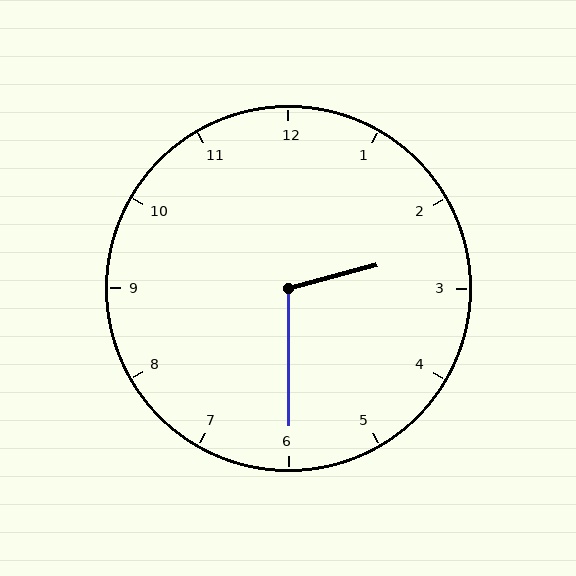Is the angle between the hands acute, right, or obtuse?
It is obtuse.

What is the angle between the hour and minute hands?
Approximately 105 degrees.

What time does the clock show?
2:30.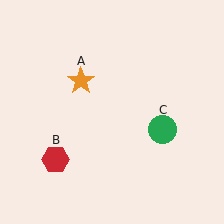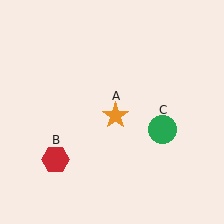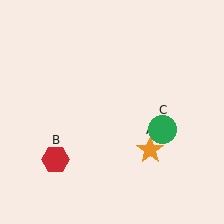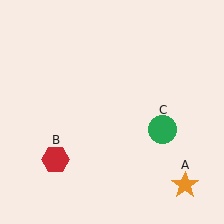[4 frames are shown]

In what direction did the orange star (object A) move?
The orange star (object A) moved down and to the right.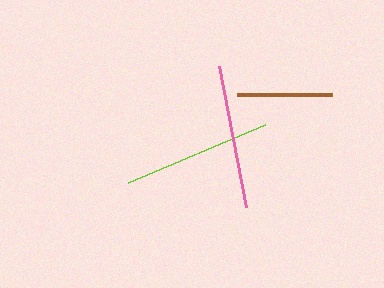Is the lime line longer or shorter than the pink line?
The lime line is longer than the pink line.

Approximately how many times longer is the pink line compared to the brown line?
The pink line is approximately 1.5 times the length of the brown line.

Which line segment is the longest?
The lime line is the longest at approximately 149 pixels.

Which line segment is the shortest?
The brown line is the shortest at approximately 95 pixels.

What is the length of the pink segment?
The pink segment is approximately 144 pixels long.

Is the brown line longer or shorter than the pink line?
The pink line is longer than the brown line.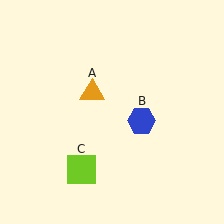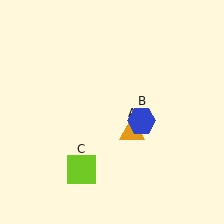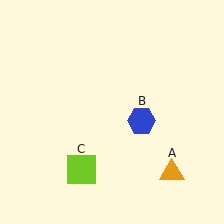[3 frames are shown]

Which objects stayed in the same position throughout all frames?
Blue hexagon (object B) and lime square (object C) remained stationary.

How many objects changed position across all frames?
1 object changed position: orange triangle (object A).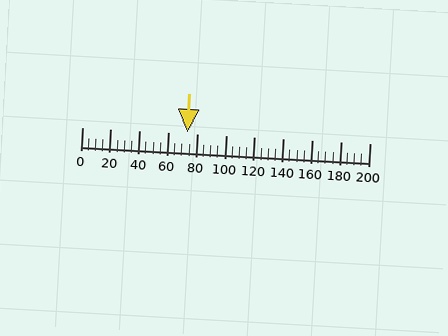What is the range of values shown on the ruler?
The ruler shows values from 0 to 200.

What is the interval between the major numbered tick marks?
The major tick marks are spaced 20 units apart.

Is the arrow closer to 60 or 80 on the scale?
The arrow is closer to 80.